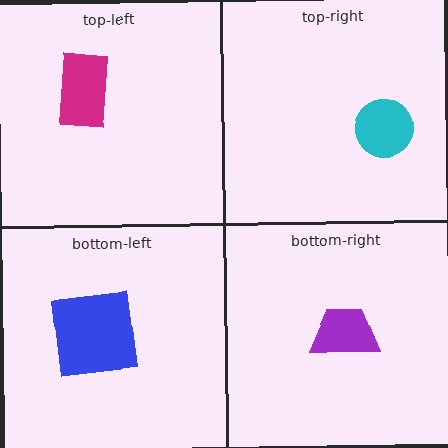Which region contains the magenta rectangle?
The top-left region.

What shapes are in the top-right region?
The cyan circle.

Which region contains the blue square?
The bottom-left region.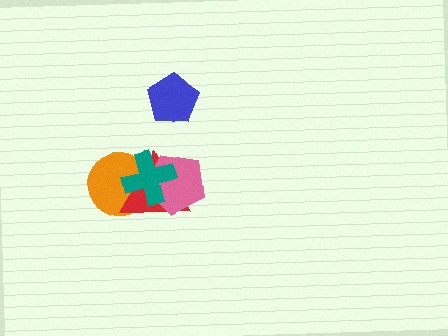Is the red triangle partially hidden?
Yes, it is partially covered by another shape.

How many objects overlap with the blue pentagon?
0 objects overlap with the blue pentagon.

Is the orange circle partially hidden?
Yes, it is partially covered by another shape.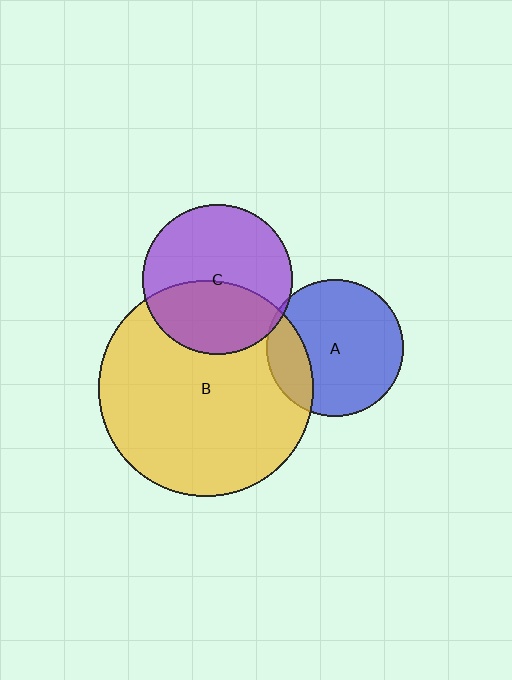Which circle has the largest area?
Circle B (yellow).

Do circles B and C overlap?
Yes.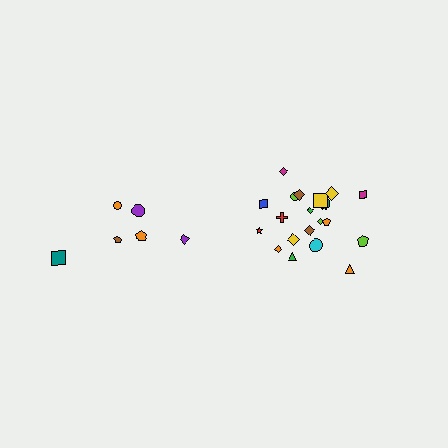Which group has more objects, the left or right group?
The right group.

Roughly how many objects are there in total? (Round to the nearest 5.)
Roughly 30 objects in total.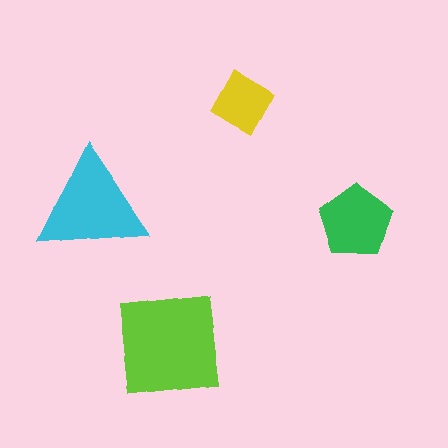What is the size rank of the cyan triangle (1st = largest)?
2nd.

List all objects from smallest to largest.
The yellow diamond, the green pentagon, the cyan triangle, the lime square.